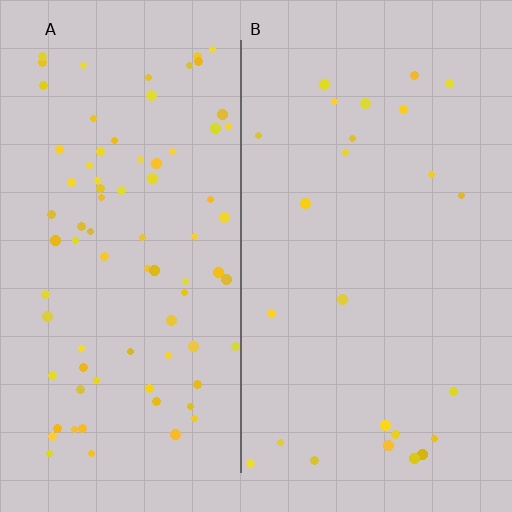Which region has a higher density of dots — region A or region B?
A (the left).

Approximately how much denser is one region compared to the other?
Approximately 3.2× — region A over region B.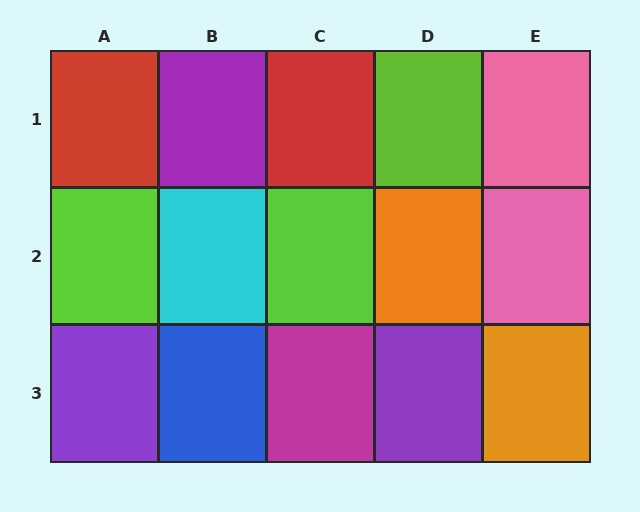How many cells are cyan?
1 cell is cyan.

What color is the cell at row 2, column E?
Pink.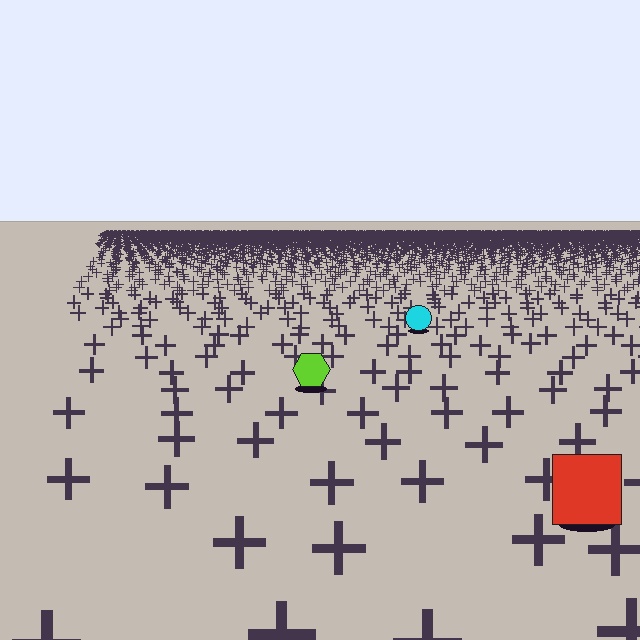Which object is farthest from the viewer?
The cyan circle is farthest from the viewer. It appears smaller and the ground texture around it is denser.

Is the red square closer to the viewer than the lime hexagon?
Yes. The red square is closer — you can tell from the texture gradient: the ground texture is coarser near it.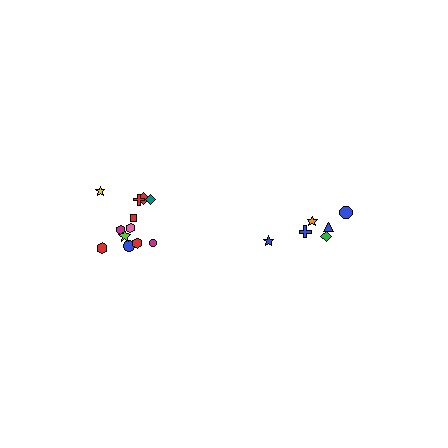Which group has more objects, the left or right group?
The left group.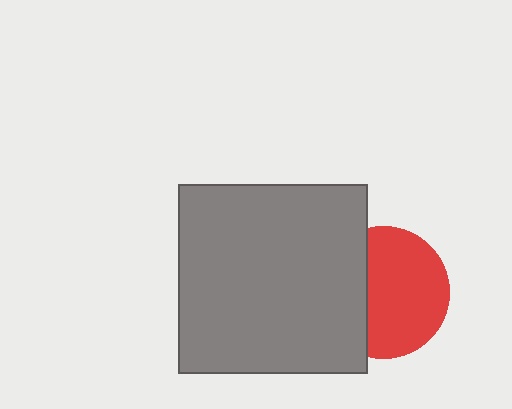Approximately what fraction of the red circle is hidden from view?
Roughly 35% of the red circle is hidden behind the gray square.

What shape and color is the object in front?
The object in front is a gray square.